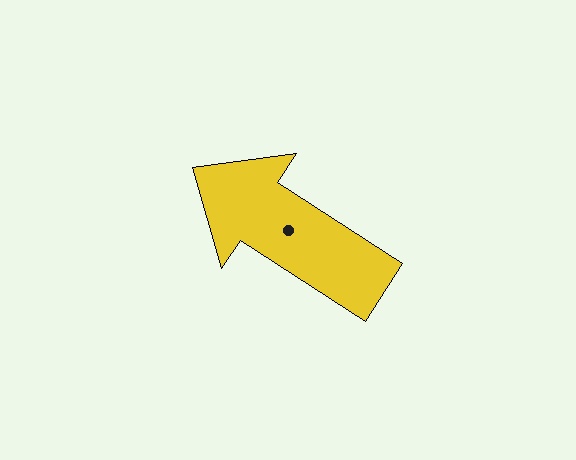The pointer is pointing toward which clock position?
Roughly 10 o'clock.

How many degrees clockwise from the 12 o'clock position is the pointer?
Approximately 303 degrees.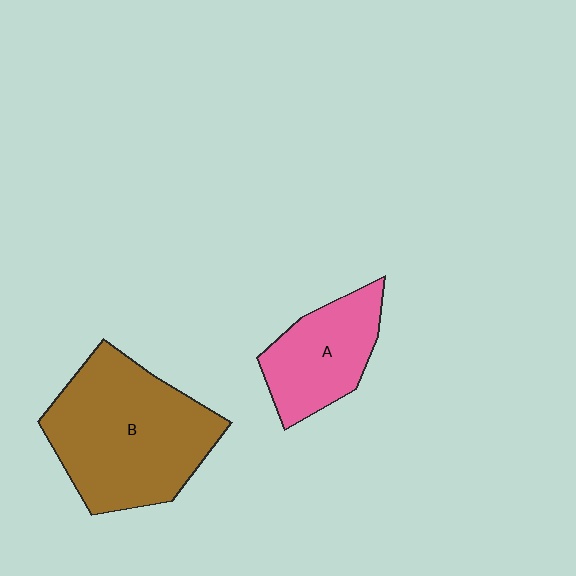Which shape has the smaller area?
Shape A (pink).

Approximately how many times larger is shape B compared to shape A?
Approximately 1.9 times.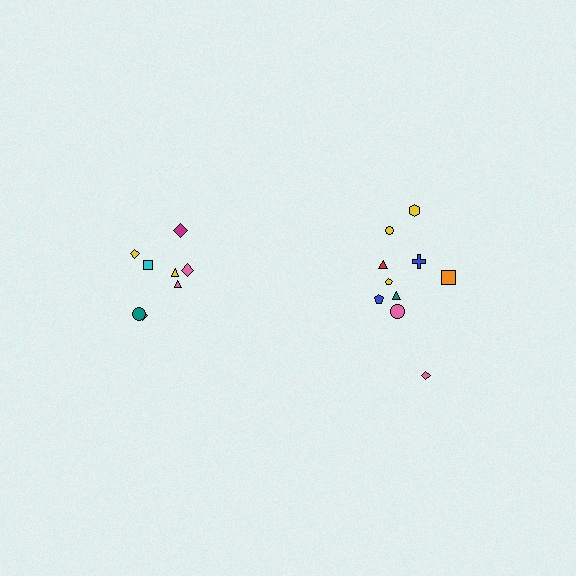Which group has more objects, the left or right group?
The right group.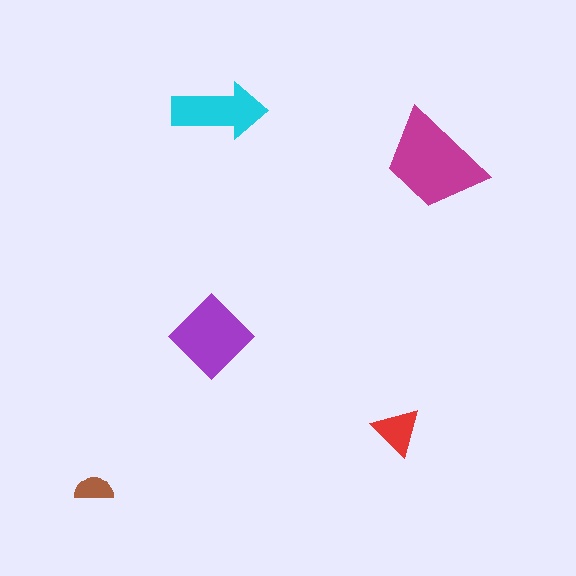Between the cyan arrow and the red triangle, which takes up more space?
The cyan arrow.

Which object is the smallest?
The brown semicircle.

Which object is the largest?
The magenta trapezoid.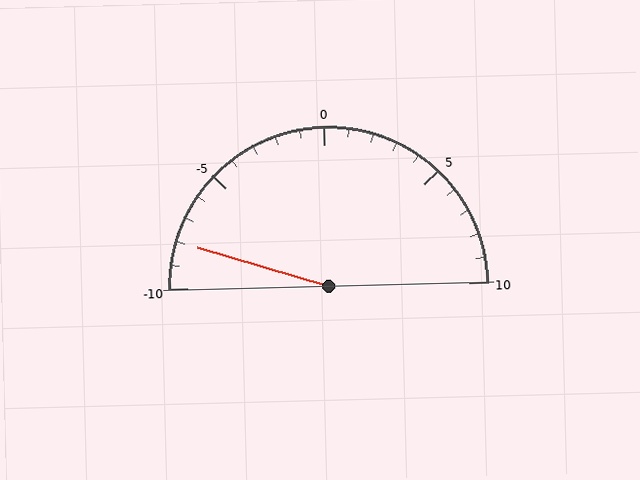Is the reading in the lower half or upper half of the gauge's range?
The reading is in the lower half of the range (-10 to 10).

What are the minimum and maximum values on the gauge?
The gauge ranges from -10 to 10.